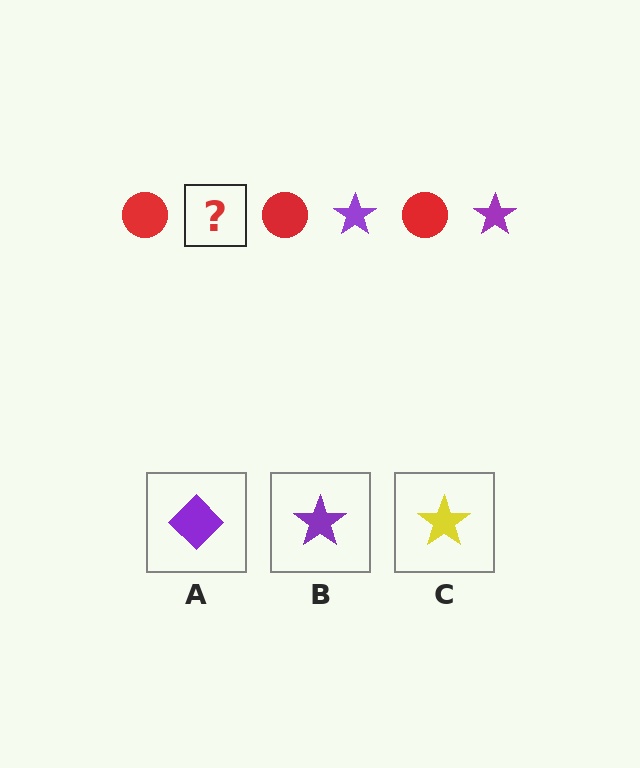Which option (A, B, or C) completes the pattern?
B.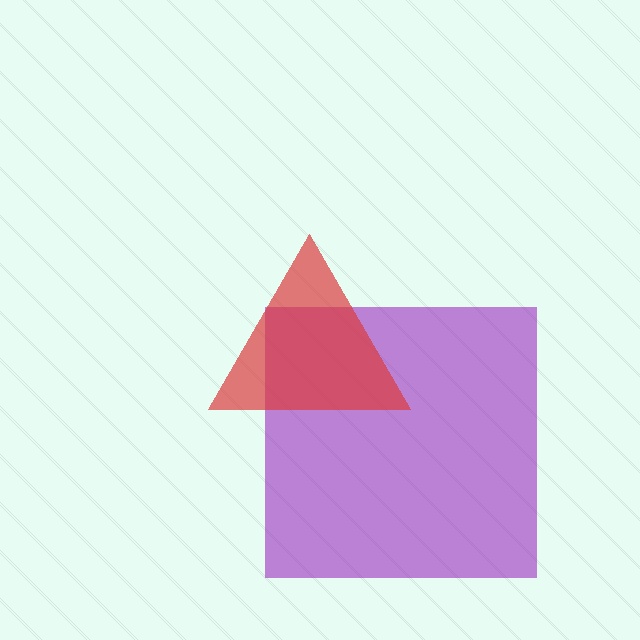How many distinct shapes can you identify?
There are 2 distinct shapes: a purple square, a red triangle.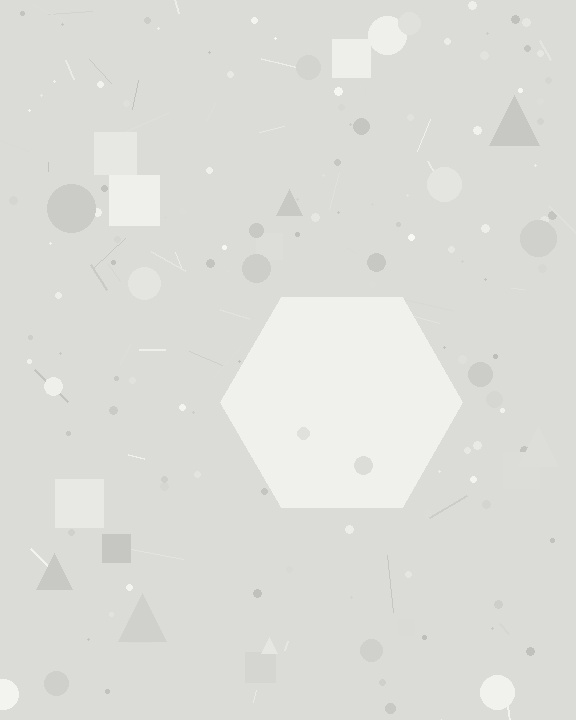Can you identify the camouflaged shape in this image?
The camouflaged shape is a hexagon.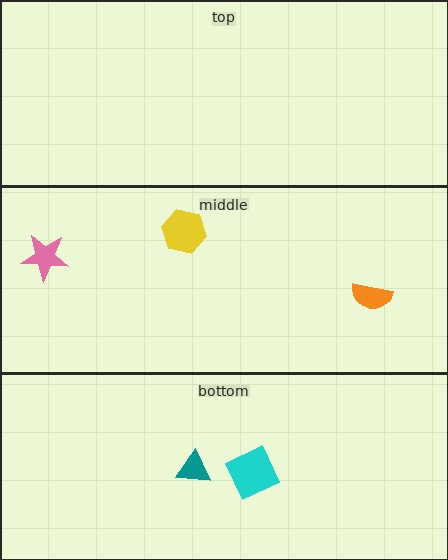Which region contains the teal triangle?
The bottom region.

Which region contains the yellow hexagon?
The middle region.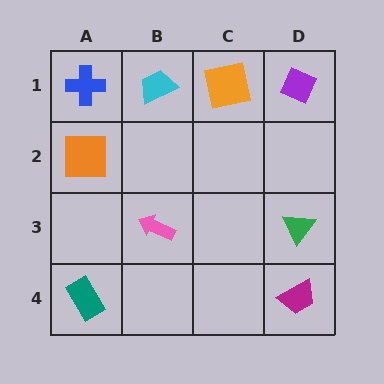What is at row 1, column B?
A cyan trapezoid.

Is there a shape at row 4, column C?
No, that cell is empty.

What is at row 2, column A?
An orange square.